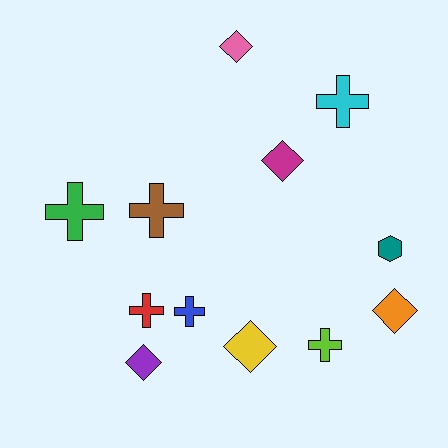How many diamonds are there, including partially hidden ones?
There are 5 diamonds.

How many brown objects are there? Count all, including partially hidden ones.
There is 1 brown object.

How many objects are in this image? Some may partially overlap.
There are 12 objects.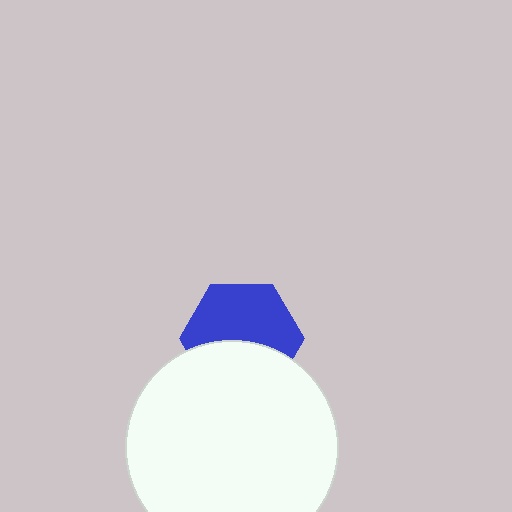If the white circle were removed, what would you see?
You would see the complete blue hexagon.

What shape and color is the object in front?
The object in front is a white circle.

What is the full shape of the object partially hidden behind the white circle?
The partially hidden object is a blue hexagon.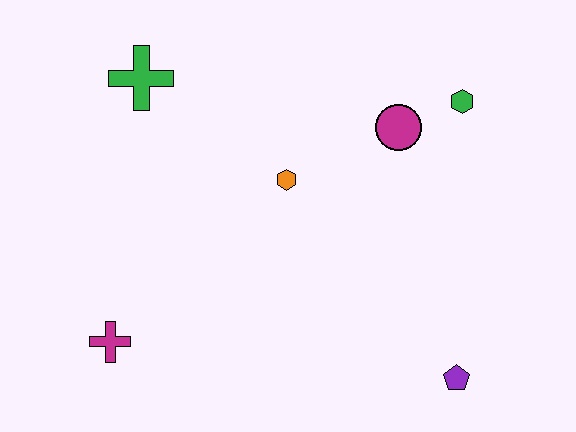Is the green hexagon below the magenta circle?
No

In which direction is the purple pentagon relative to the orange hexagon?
The purple pentagon is below the orange hexagon.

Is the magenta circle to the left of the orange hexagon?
No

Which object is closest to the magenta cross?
The orange hexagon is closest to the magenta cross.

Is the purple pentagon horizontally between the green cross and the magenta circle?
No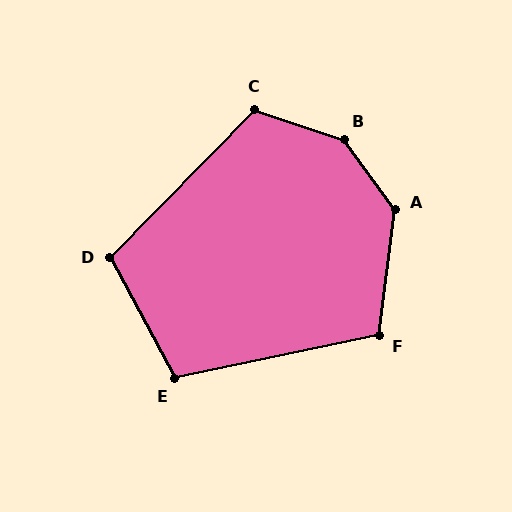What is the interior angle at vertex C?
Approximately 116 degrees (obtuse).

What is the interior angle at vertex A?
Approximately 137 degrees (obtuse).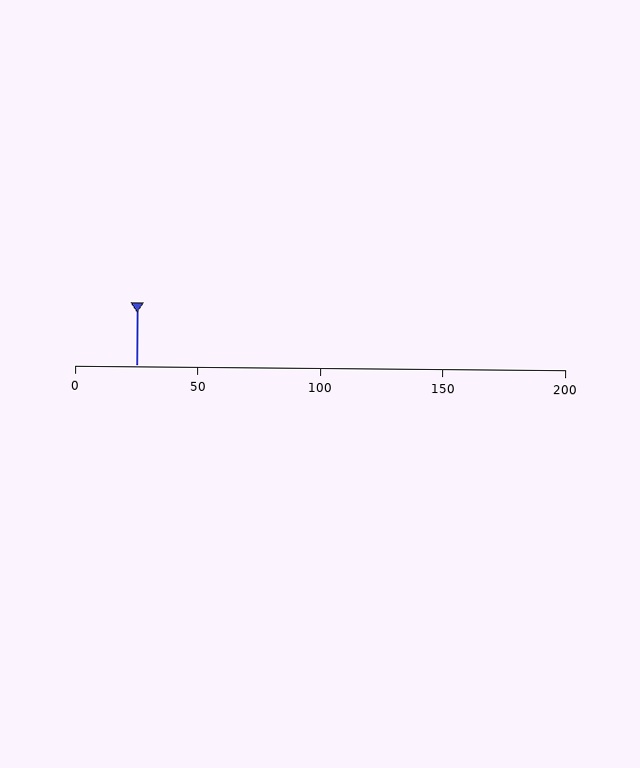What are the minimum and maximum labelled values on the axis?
The axis runs from 0 to 200.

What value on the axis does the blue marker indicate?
The marker indicates approximately 25.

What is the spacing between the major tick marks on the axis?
The major ticks are spaced 50 apart.